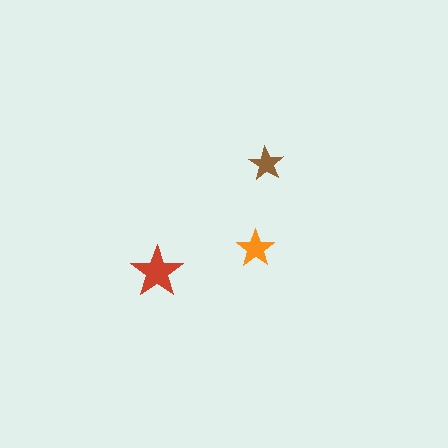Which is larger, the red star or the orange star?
The red one.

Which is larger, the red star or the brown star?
The red one.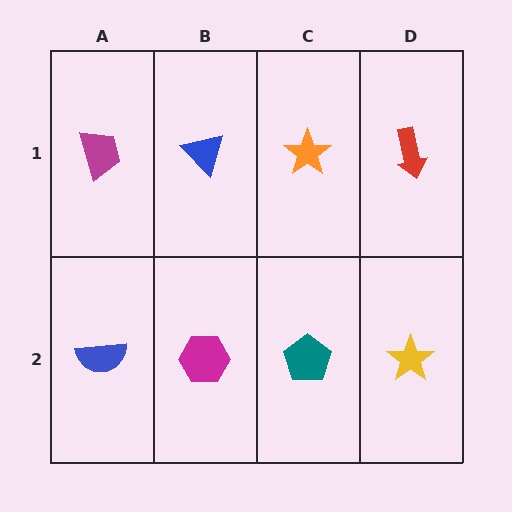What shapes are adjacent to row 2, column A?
A magenta trapezoid (row 1, column A), a magenta hexagon (row 2, column B).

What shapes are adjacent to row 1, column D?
A yellow star (row 2, column D), an orange star (row 1, column C).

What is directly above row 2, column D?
A red arrow.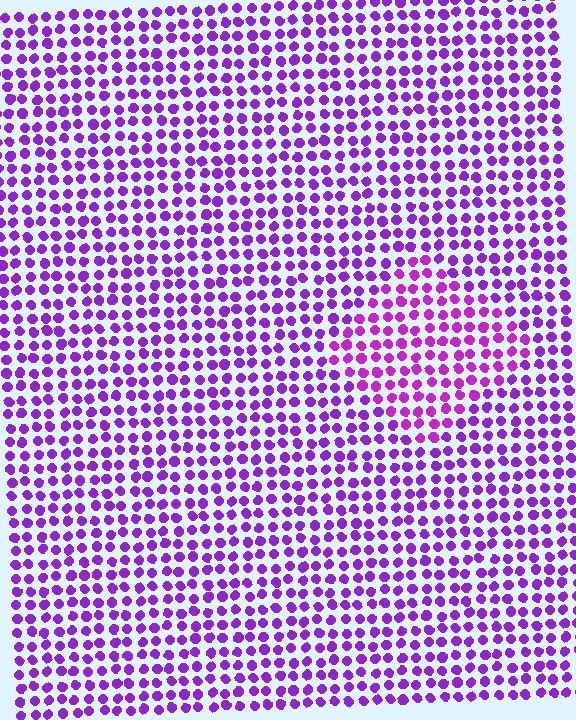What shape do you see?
I see a diamond.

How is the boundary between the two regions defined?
The boundary is defined purely by a slight shift in hue (about 20 degrees). Spacing, size, and orientation are identical on both sides.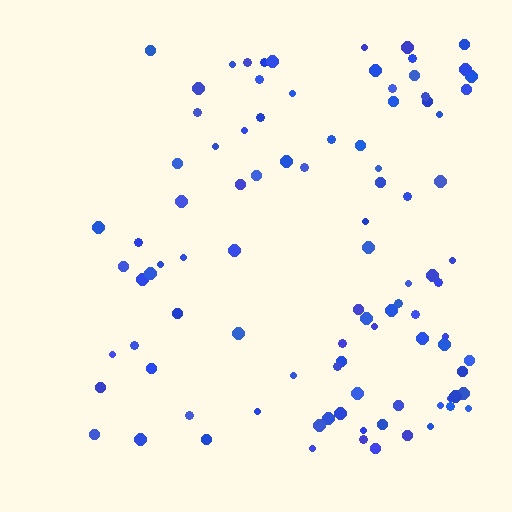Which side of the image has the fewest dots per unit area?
The left.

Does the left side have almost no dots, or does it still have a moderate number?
Still a moderate number, just noticeably fewer than the right.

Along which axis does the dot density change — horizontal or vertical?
Horizontal.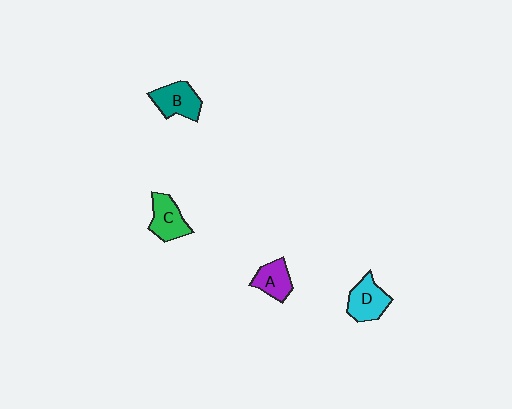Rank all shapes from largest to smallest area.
From largest to smallest: D (cyan), B (teal), C (green), A (purple).